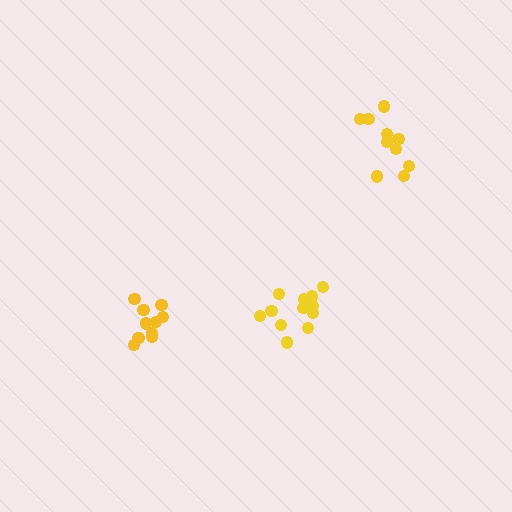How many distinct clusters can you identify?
There are 3 distinct clusters.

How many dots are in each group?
Group 1: 10 dots, Group 2: 12 dots, Group 3: 10 dots (32 total).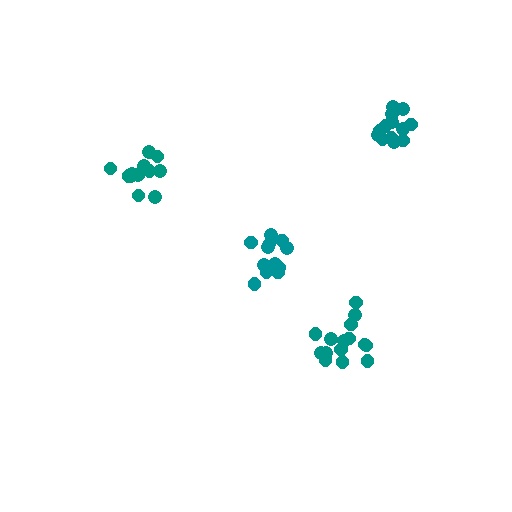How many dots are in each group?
Group 1: 13 dots, Group 2: 15 dots, Group 3: 12 dots, Group 4: 13 dots (53 total).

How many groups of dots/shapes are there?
There are 4 groups.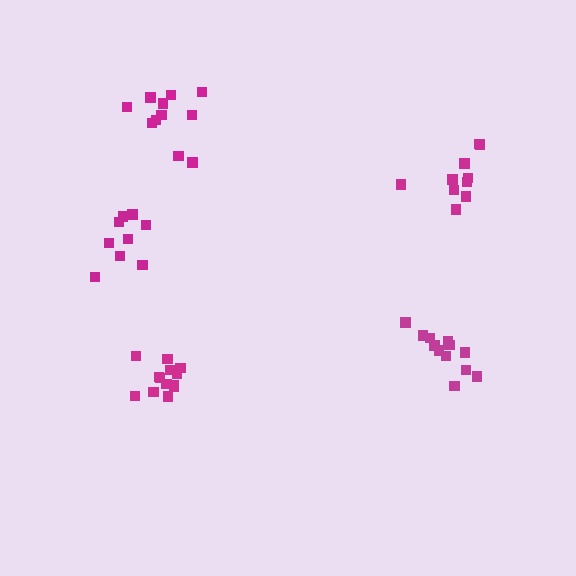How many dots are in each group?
Group 1: 12 dots, Group 2: 11 dots, Group 3: 13 dots, Group 4: 10 dots, Group 5: 9 dots (55 total).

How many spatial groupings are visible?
There are 5 spatial groupings.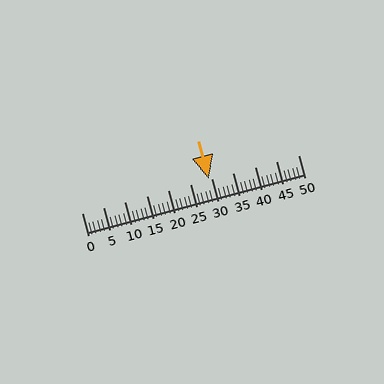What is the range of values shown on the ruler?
The ruler shows values from 0 to 50.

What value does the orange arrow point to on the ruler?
The orange arrow points to approximately 29.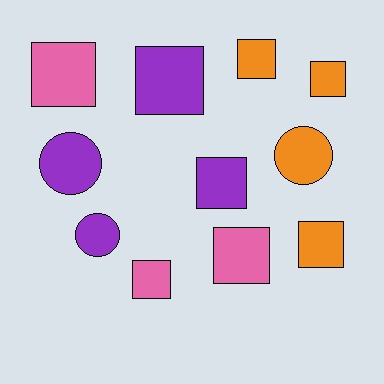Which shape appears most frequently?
Square, with 8 objects.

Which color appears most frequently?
Orange, with 4 objects.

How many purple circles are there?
There are 2 purple circles.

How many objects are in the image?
There are 11 objects.